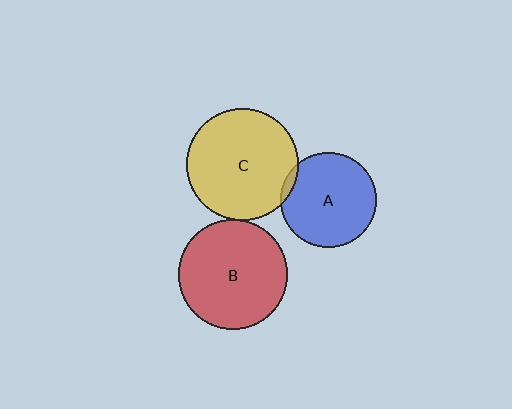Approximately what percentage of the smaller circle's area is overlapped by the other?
Approximately 5%.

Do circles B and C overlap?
Yes.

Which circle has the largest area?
Circle C (yellow).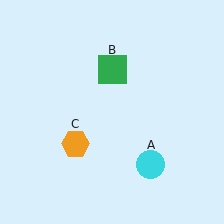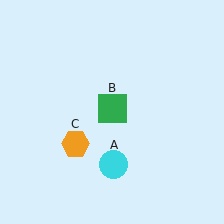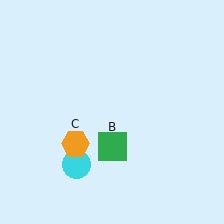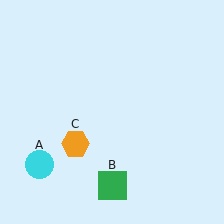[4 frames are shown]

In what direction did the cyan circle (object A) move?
The cyan circle (object A) moved left.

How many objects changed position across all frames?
2 objects changed position: cyan circle (object A), green square (object B).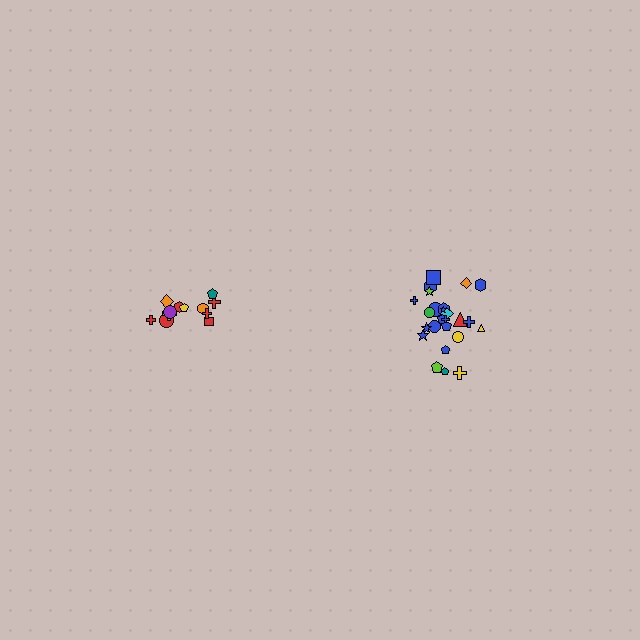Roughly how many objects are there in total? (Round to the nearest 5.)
Roughly 35 objects in total.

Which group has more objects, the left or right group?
The right group.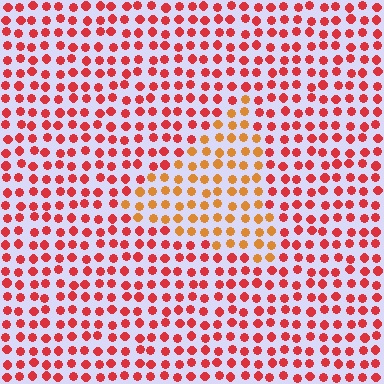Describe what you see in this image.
The image is filled with small red elements in a uniform arrangement. A triangle-shaped region is visible where the elements are tinted to a slightly different hue, forming a subtle color boundary.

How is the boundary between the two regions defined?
The boundary is defined purely by a slight shift in hue (about 35 degrees). Spacing, size, and orientation are identical on both sides.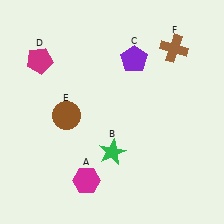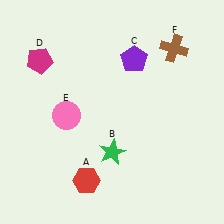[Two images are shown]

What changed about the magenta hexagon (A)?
In Image 1, A is magenta. In Image 2, it changed to red.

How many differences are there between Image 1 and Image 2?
There are 2 differences between the two images.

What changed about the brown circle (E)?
In Image 1, E is brown. In Image 2, it changed to pink.